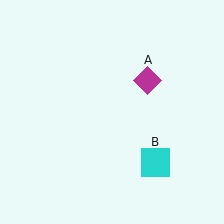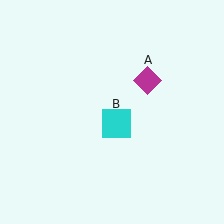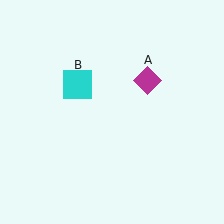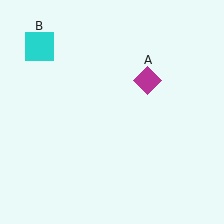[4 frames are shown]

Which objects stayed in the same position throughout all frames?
Magenta diamond (object A) remained stationary.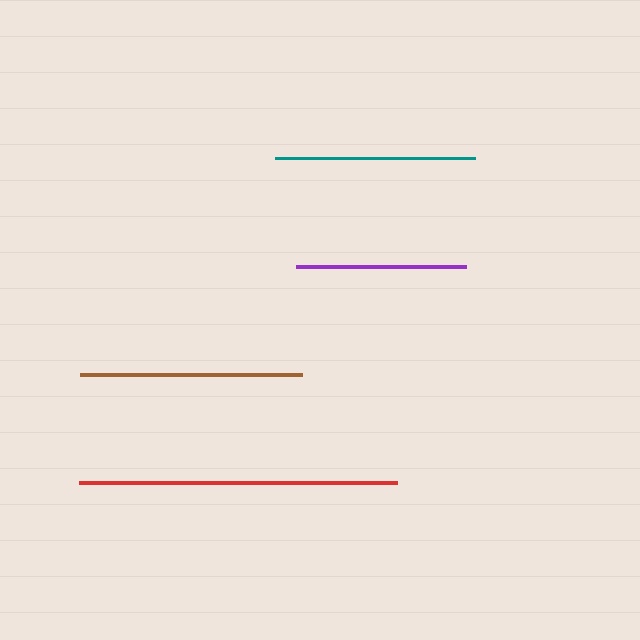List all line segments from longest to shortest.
From longest to shortest: red, brown, teal, purple.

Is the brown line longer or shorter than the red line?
The red line is longer than the brown line.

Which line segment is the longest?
The red line is the longest at approximately 318 pixels.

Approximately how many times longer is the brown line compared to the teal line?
The brown line is approximately 1.1 times the length of the teal line.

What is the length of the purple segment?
The purple segment is approximately 170 pixels long.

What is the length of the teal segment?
The teal segment is approximately 200 pixels long.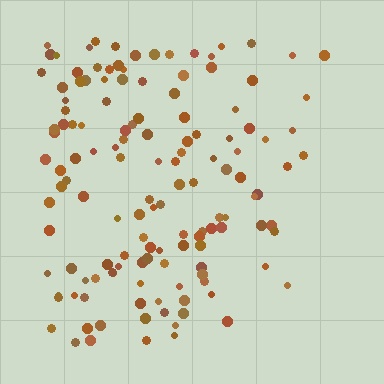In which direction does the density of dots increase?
From right to left, with the left side densest.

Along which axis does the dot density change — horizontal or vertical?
Horizontal.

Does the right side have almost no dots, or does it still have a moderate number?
Still a moderate number, just noticeably fewer than the left.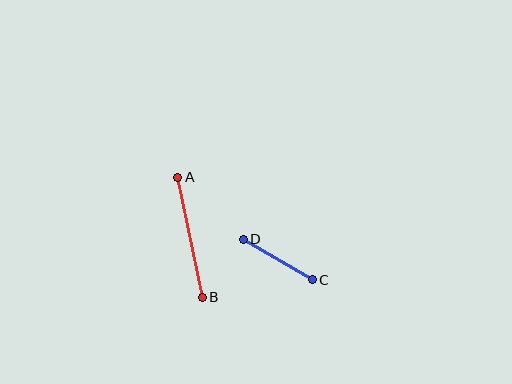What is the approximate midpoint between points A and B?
The midpoint is at approximately (190, 237) pixels.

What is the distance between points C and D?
The distance is approximately 80 pixels.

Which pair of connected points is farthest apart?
Points A and B are farthest apart.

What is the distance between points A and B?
The distance is approximately 122 pixels.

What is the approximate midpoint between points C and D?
The midpoint is at approximately (278, 260) pixels.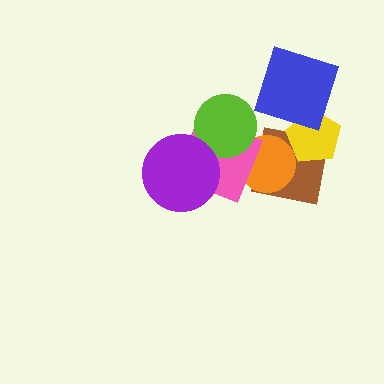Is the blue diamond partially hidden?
No, no other shape covers it.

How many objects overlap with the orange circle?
2 objects overlap with the orange circle.